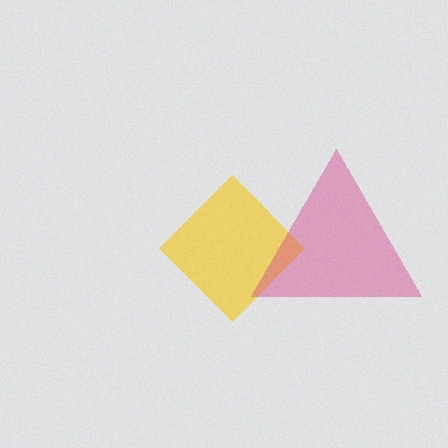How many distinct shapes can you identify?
There are 2 distinct shapes: a yellow diamond, a magenta triangle.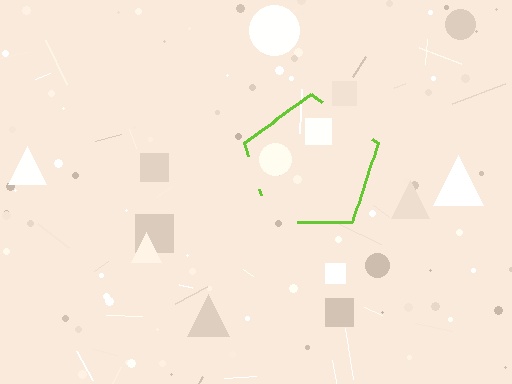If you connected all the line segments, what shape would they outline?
They would outline a pentagon.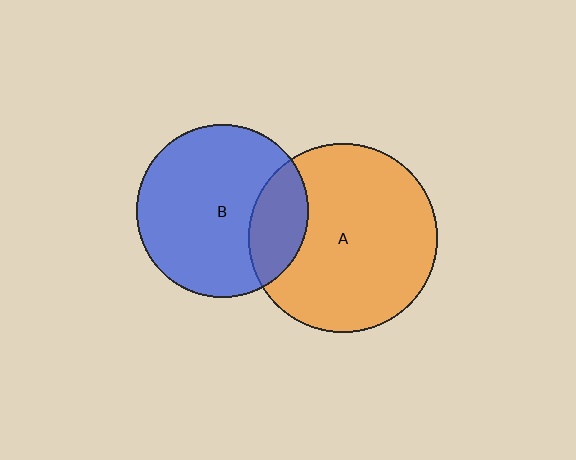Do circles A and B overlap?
Yes.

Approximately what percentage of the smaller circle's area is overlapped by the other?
Approximately 20%.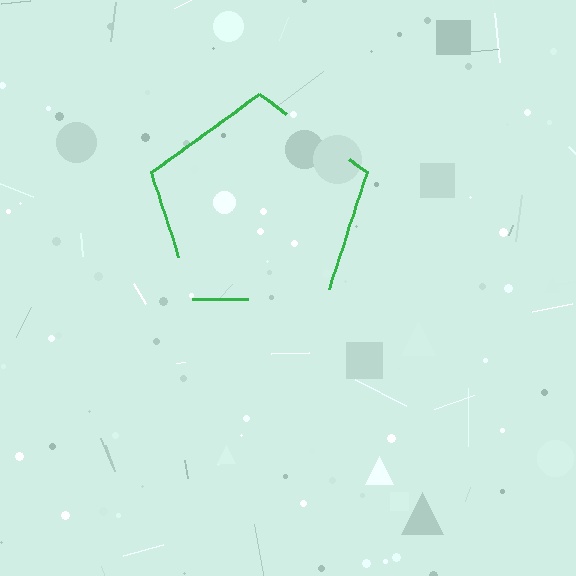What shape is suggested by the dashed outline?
The dashed outline suggests a pentagon.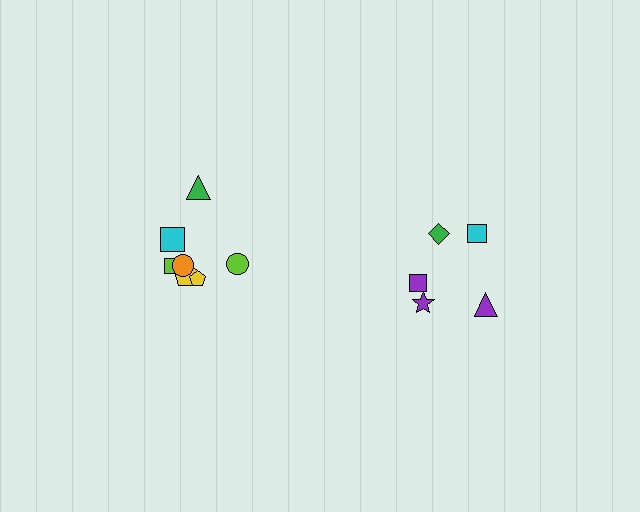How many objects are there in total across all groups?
There are 12 objects.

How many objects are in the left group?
There are 7 objects.